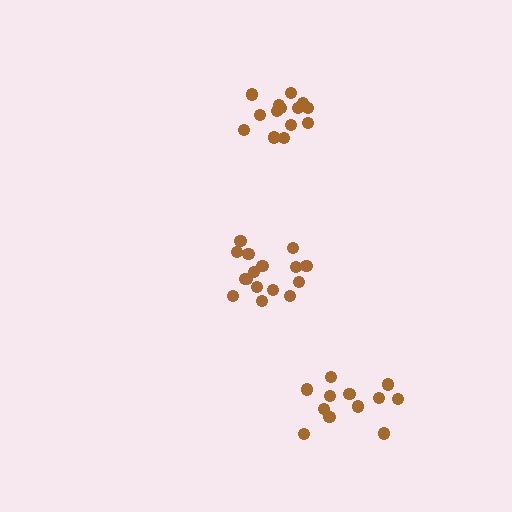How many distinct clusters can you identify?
There are 3 distinct clusters.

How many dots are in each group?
Group 1: 16 dots, Group 2: 14 dots, Group 3: 12 dots (42 total).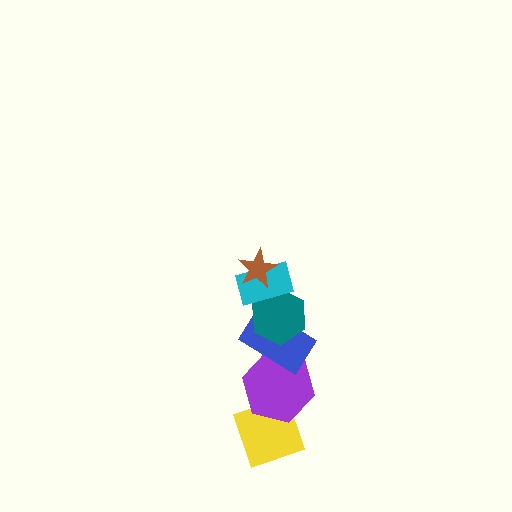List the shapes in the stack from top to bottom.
From top to bottom: the brown star, the cyan rectangle, the teal hexagon, the blue rectangle, the purple hexagon, the yellow diamond.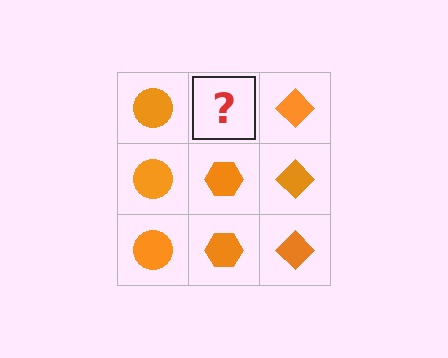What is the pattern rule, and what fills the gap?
The rule is that each column has a consistent shape. The gap should be filled with an orange hexagon.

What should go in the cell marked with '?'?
The missing cell should contain an orange hexagon.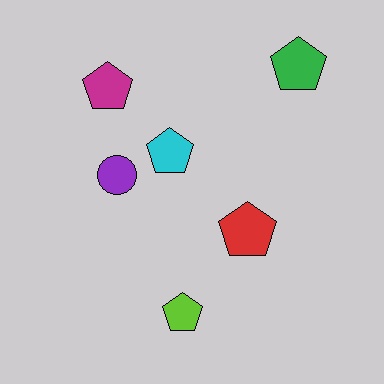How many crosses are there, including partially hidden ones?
There are no crosses.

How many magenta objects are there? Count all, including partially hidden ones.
There is 1 magenta object.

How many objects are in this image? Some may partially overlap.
There are 6 objects.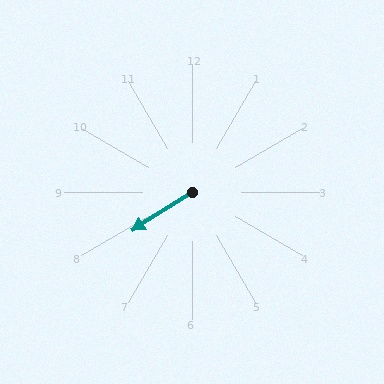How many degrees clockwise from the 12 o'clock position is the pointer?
Approximately 237 degrees.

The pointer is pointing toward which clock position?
Roughly 8 o'clock.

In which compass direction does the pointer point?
Southwest.